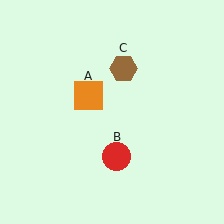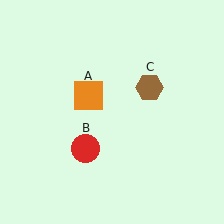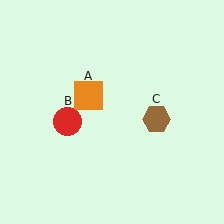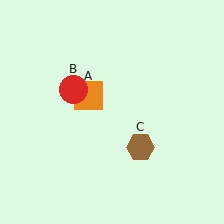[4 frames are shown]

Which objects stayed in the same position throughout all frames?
Orange square (object A) remained stationary.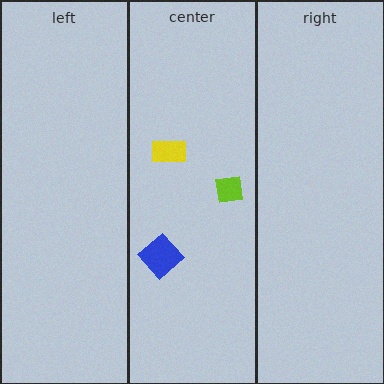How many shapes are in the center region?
3.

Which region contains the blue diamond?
The center region.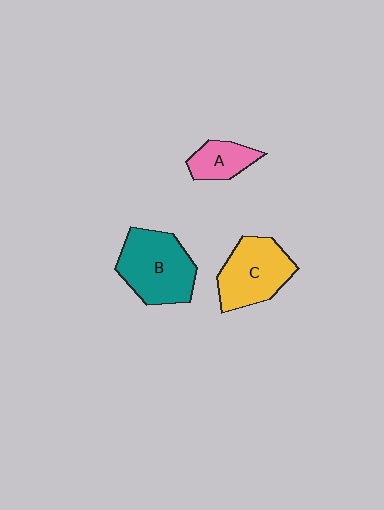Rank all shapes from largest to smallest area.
From largest to smallest: B (teal), C (yellow), A (pink).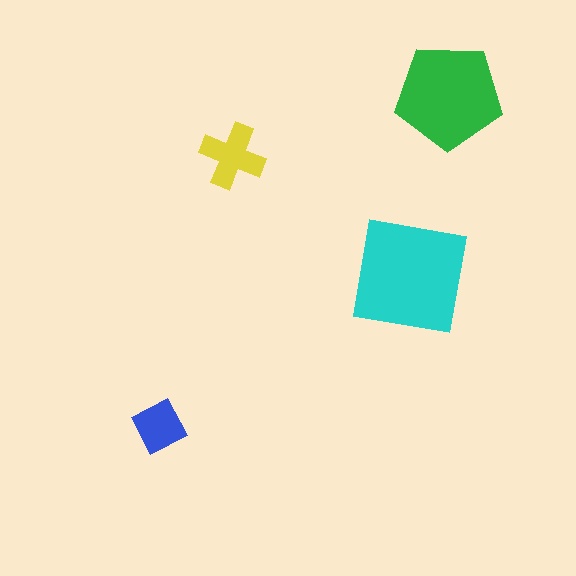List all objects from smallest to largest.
The blue diamond, the yellow cross, the green pentagon, the cyan square.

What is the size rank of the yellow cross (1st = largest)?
3rd.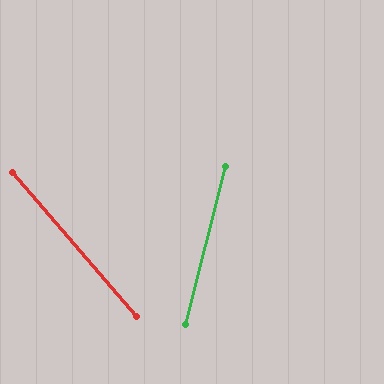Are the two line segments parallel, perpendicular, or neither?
Neither parallel nor perpendicular — they differ by about 55°.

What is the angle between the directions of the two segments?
Approximately 55 degrees.